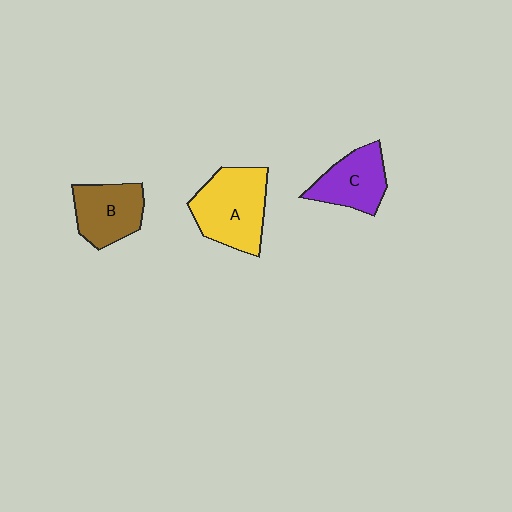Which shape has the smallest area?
Shape C (purple).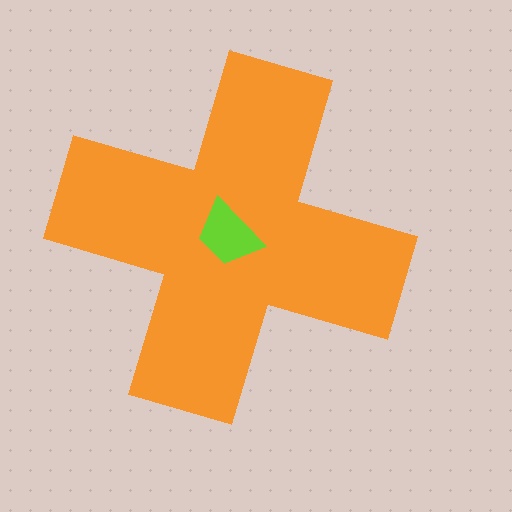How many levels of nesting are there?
2.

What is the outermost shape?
The orange cross.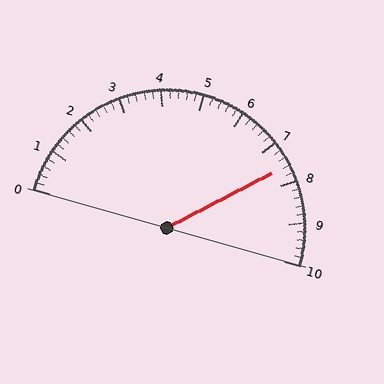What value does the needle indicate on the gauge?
The needle indicates approximately 7.6.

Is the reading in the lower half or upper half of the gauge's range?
The reading is in the upper half of the range (0 to 10).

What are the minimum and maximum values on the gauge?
The gauge ranges from 0 to 10.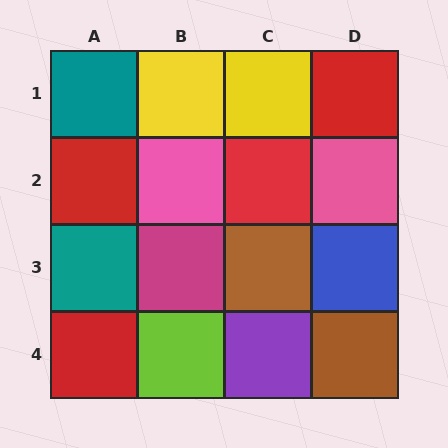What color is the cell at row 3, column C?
Brown.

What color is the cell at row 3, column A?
Teal.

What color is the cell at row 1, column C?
Yellow.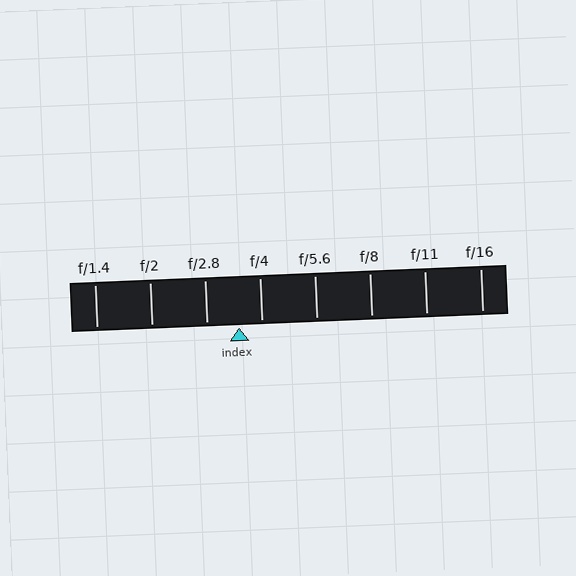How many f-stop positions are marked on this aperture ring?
There are 8 f-stop positions marked.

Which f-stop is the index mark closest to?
The index mark is closest to f/4.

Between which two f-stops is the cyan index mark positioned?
The index mark is between f/2.8 and f/4.